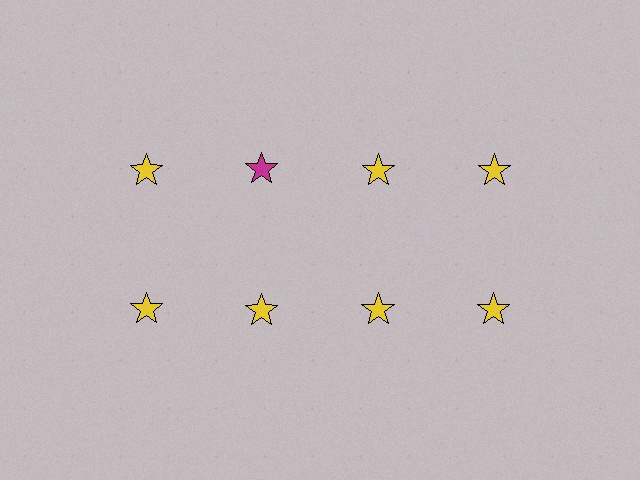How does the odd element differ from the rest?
It has a different color: magenta instead of yellow.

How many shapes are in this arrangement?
There are 8 shapes arranged in a grid pattern.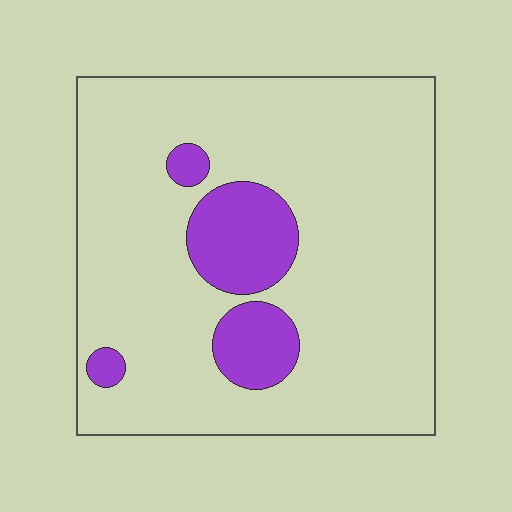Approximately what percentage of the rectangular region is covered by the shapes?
Approximately 15%.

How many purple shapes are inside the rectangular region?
4.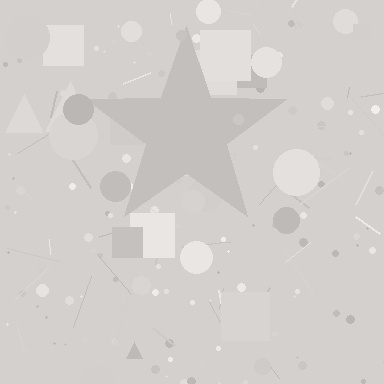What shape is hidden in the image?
A star is hidden in the image.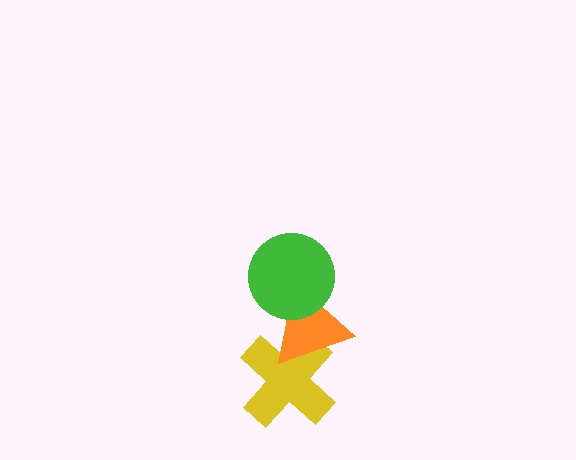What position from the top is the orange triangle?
The orange triangle is 2nd from the top.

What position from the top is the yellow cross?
The yellow cross is 3rd from the top.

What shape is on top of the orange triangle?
The green circle is on top of the orange triangle.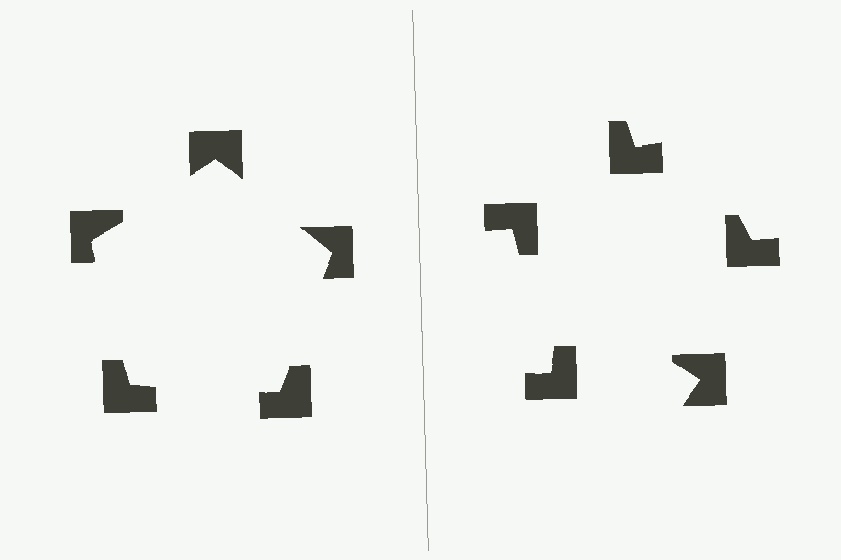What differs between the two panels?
The notched squares are positioned identically on both sides; only the wedge orientations differ. On the left they align to a pentagon; on the right they are misaligned.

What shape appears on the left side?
An illusory pentagon.